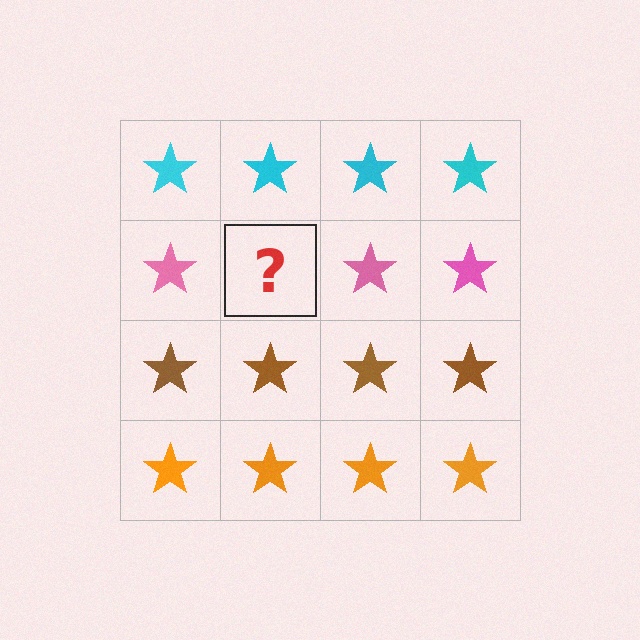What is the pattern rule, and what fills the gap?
The rule is that each row has a consistent color. The gap should be filled with a pink star.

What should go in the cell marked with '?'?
The missing cell should contain a pink star.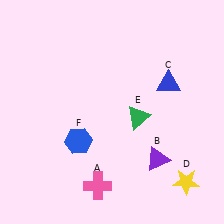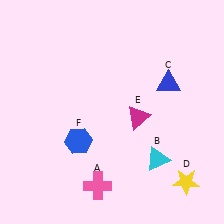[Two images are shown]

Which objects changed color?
B changed from purple to cyan. E changed from green to magenta.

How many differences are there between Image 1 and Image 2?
There are 2 differences between the two images.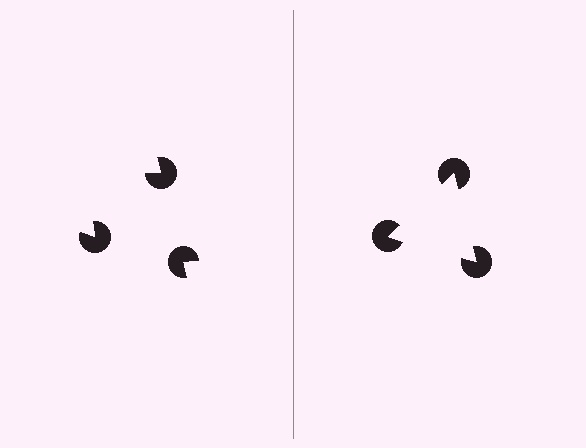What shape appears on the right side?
An illusory triangle.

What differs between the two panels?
The pac-man discs are positioned identically on both sides; only the wedge orientations differ. On the right they align to a triangle; on the left they are misaligned.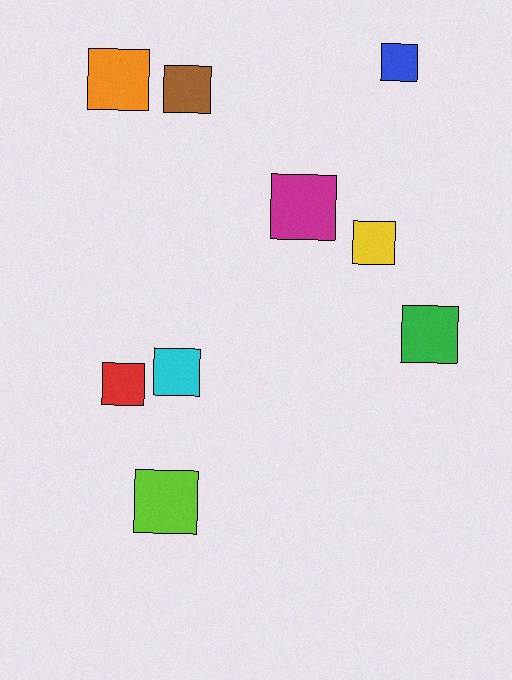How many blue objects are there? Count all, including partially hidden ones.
There is 1 blue object.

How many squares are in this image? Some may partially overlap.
There are 9 squares.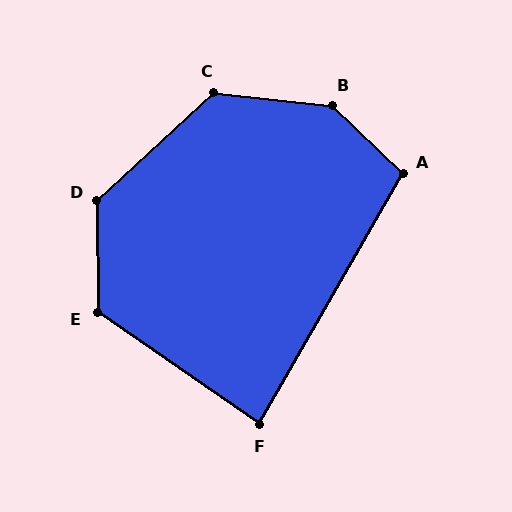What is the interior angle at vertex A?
Approximately 104 degrees (obtuse).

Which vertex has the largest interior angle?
B, at approximately 142 degrees.